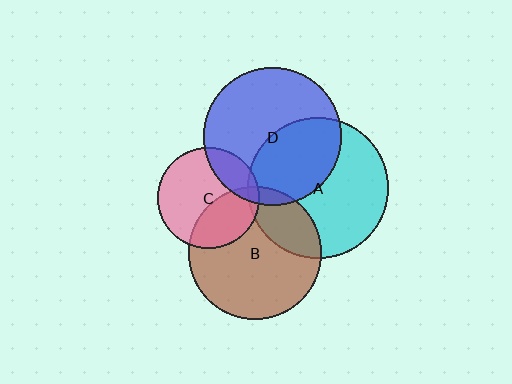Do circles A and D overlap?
Yes.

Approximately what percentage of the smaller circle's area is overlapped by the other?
Approximately 40%.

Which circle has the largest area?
Circle A (cyan).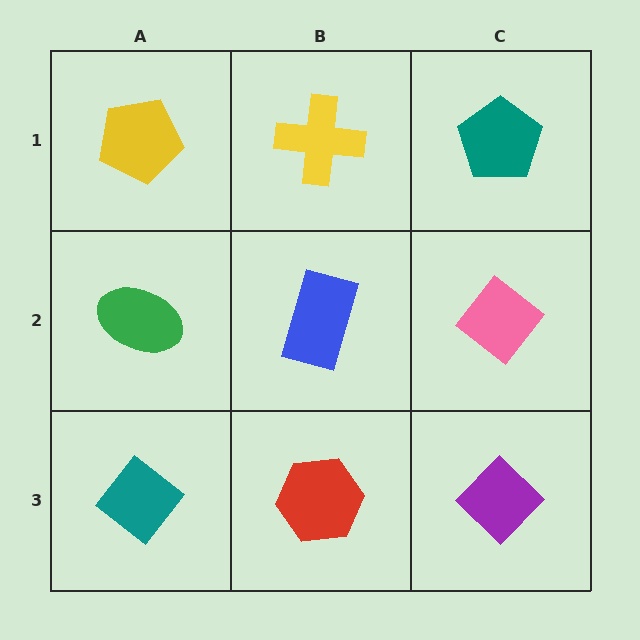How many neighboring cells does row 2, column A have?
3.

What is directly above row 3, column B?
A blue rectangle.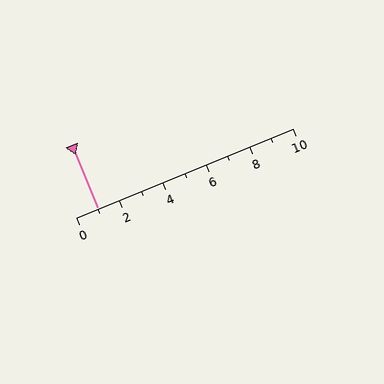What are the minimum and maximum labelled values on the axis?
The axis runs from 0 to 10.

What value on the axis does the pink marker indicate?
The marker indicates approximately 1.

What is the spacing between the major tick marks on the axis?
The major ticks are spaced 2 apart.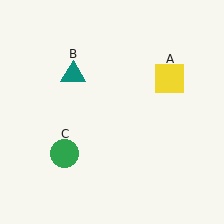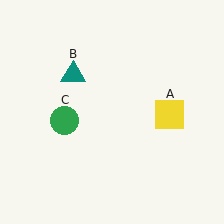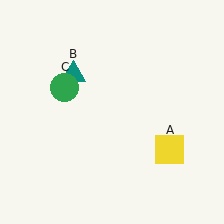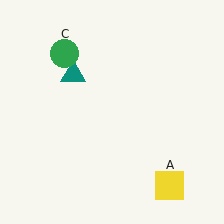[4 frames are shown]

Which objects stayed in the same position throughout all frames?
Teal triangle (object B) remained stationary.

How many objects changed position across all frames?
2 objects changed position: yellow square (object A), green circle (object C).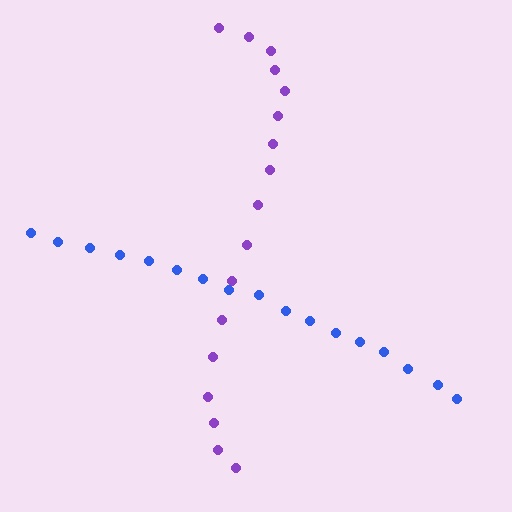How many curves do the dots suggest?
There are 2 distinct paths.